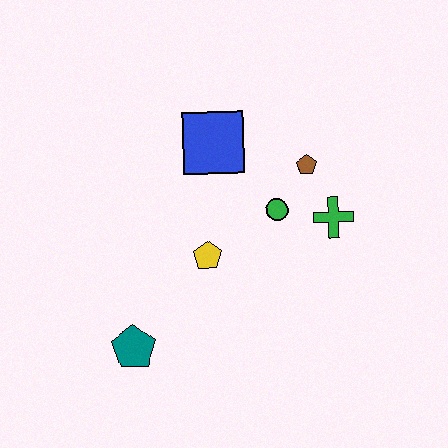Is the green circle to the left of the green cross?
Yes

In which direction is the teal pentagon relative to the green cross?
The teal pentagon is to the left of the green cross.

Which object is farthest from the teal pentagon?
The brown pentagon is farthest from the teal pentagon.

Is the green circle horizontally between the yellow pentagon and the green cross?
Yes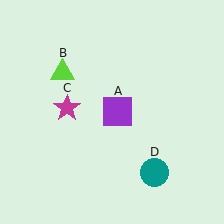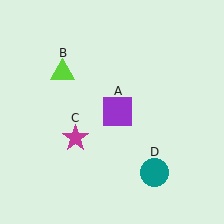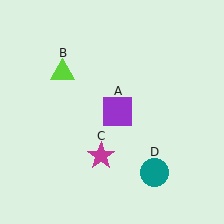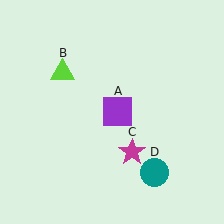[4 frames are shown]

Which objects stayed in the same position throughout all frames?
Purple square (object A) and lime triangle (object B) and teal circle (object D) remained stationary.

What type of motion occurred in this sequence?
The magenta star (object C) rotated counterclockwise around the center of the scene.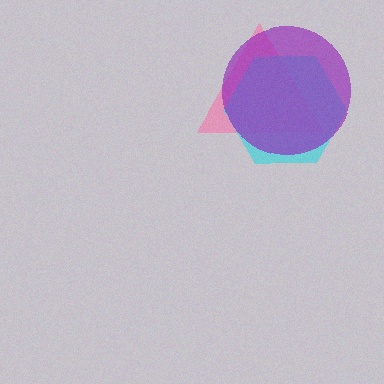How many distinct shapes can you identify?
There are 3 distinct shapes: a pink triangle, a cyan hexagon, a purple circle.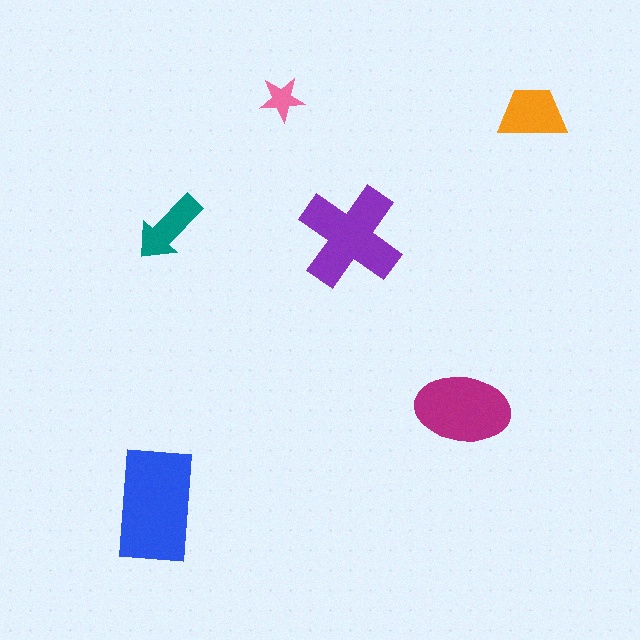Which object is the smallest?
The pink star.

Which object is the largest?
The blue rectangle.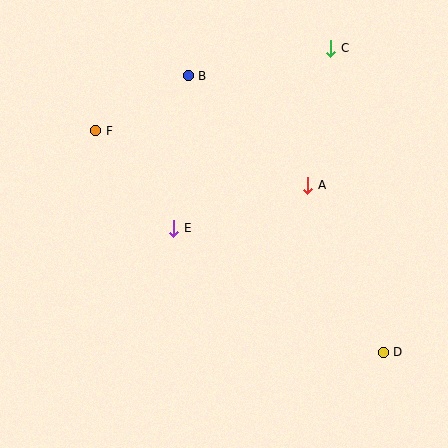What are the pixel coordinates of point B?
Point B is at (188, 76).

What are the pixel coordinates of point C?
Point C is at (331, 48).